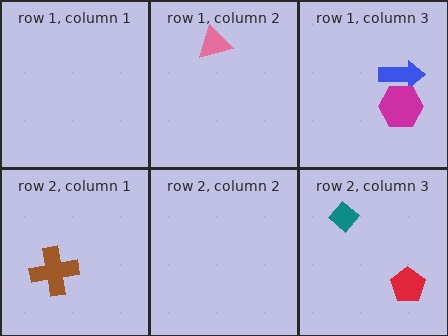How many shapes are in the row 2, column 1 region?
1.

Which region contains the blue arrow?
The row 1, column 3 region.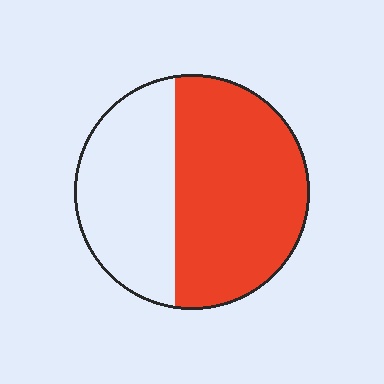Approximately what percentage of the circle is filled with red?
Approximately 60%.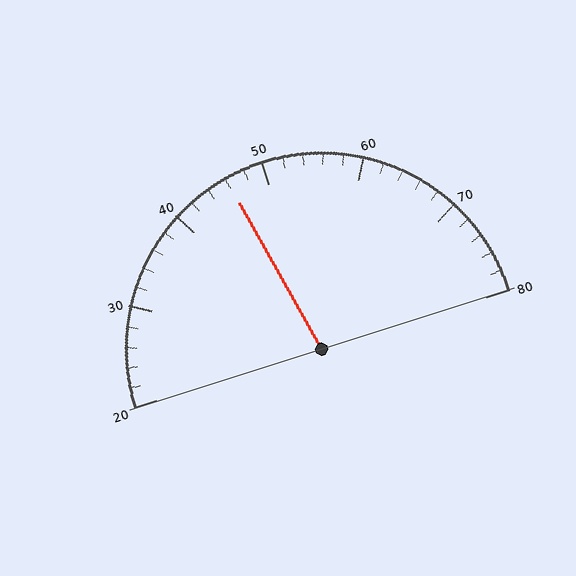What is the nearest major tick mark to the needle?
The nearest major tick mark is 50.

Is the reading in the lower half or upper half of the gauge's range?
The reading is in the lower half of the range (20 to 80).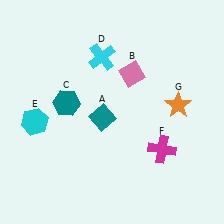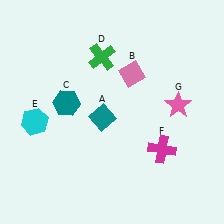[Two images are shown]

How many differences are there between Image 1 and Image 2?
There are 2 differences between the two images.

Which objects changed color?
D changed from cyan to green. G changed from orange to pink.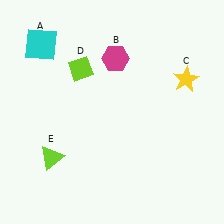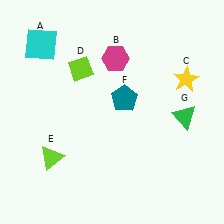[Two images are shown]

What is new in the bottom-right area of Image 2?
A green triangle (G) was added in the bottom-right area of Image 2.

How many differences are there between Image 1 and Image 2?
There are 2 differences between the two images.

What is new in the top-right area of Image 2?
A teal pentagon (F) was added in the top-right area of Image 2.